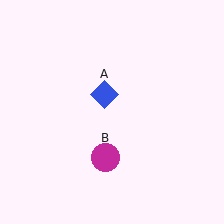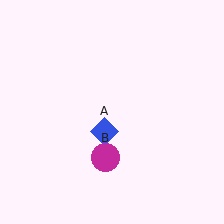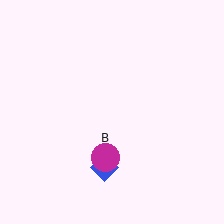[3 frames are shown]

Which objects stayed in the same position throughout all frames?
Magenta circle (object B) remained stationary.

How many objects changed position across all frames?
1 object changed position: blue diamond (object A).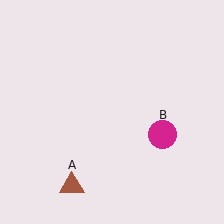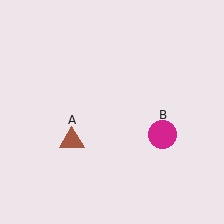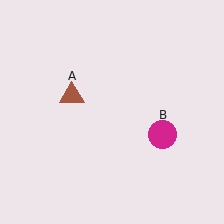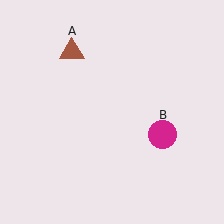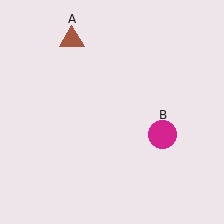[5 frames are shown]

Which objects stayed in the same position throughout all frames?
Magenta circle (object B) remained stationary.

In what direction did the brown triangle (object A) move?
The brown triangle (object A) moved up.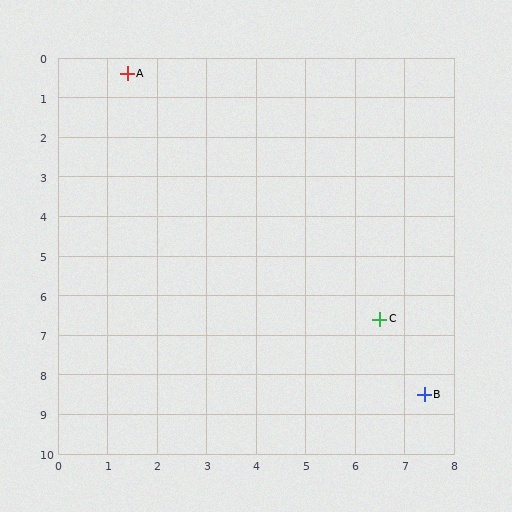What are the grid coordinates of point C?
Point C is at approximately (6.5, 6.6).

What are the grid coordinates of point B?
Point B is at approximately (7.4, 8.5).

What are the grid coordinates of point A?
Point A is at approximately (1.4, 0.4).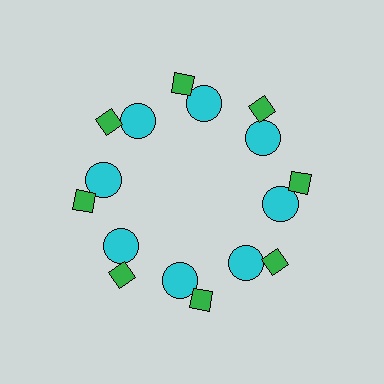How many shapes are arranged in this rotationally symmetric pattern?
There are 16 shapes, arranged in 8 groups of 2.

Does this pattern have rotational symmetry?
Yes, this pattern has 8-fold rotational symmetry. It looks the same after rotating 45 degrees around the center.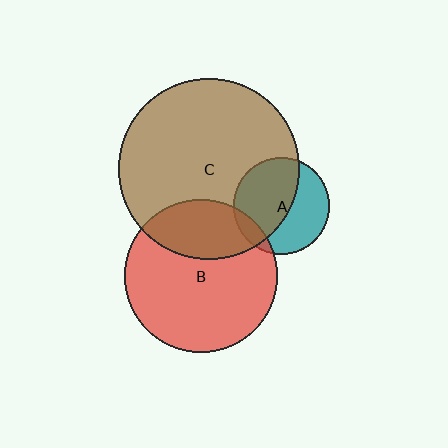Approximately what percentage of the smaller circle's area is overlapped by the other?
Approximately 55%.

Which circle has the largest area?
Circle C (brown).